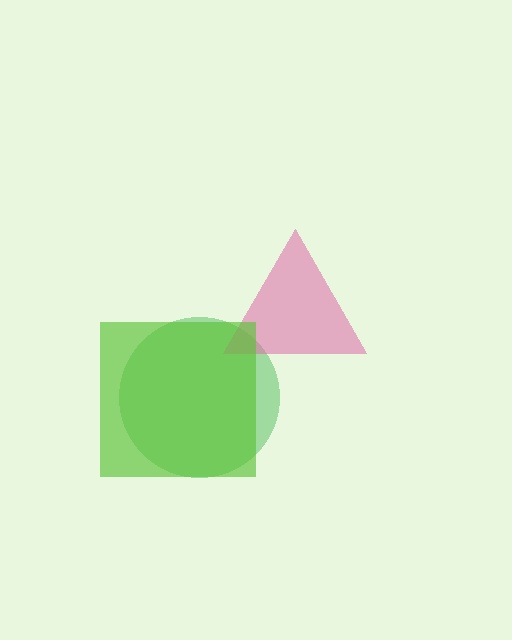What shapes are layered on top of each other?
The layered shapes are: a green circle, a pink triangle, a lime square.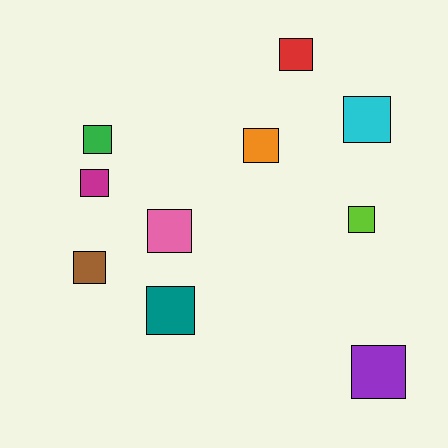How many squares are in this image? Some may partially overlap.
There are 10 squares.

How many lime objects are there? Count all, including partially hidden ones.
There is 1 lime object.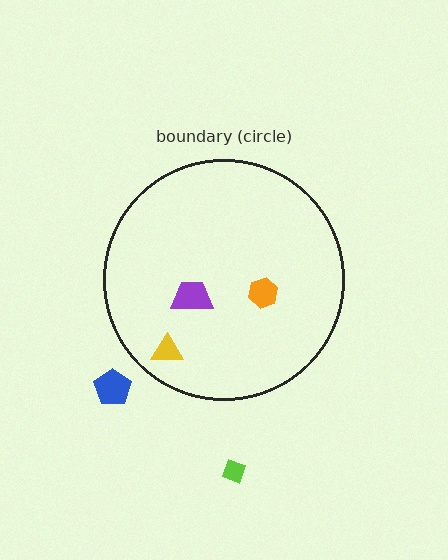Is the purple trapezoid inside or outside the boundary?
Inside.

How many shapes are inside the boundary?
3 inside, 2 outside.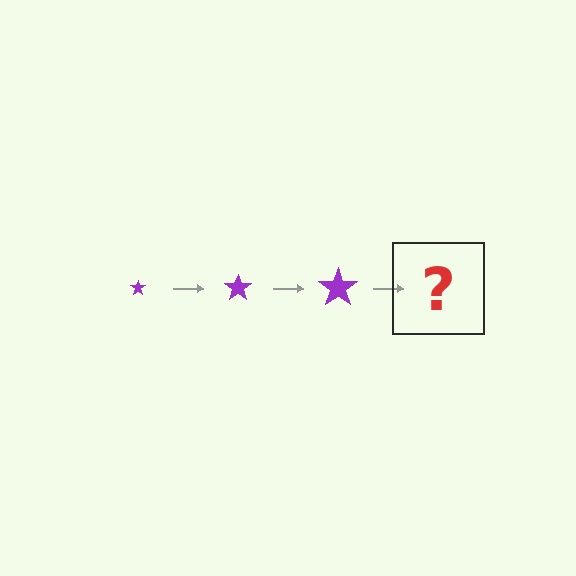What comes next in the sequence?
The next element should be a purple star, larger than the previous one.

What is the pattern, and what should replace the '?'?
The pattern is that the star gets progressively larger each step. The '?' should be a purple star, larger than the previous one.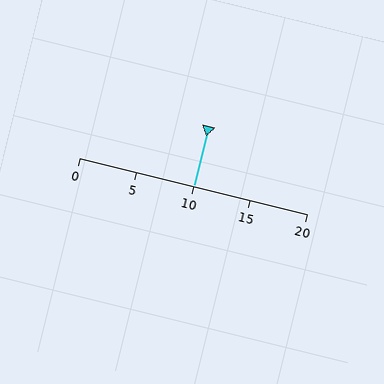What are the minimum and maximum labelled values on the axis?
The axis runs from 0 to 20.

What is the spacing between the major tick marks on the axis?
The major ticks are spaced 5 apart.